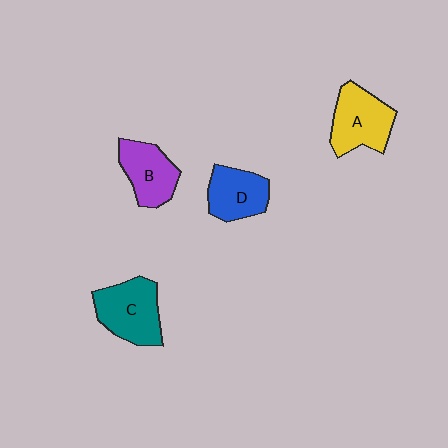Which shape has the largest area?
Shape C (teal).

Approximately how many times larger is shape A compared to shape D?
Approximately 1.2 times.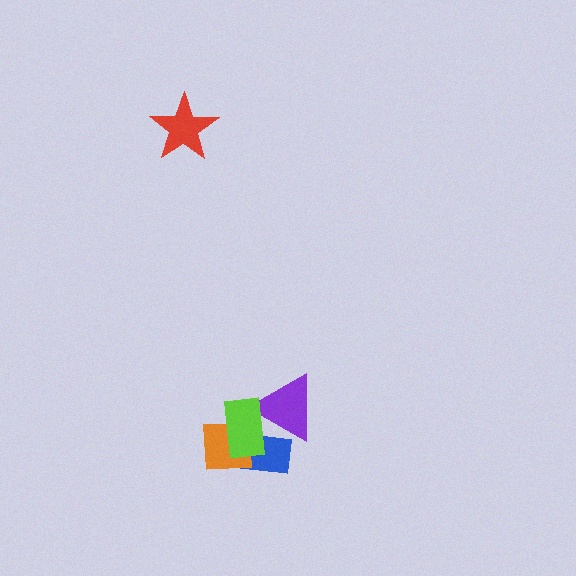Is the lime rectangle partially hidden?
No, no other shape covers it.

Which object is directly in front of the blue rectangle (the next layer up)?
The orange square is directly in front of the blue rectangle.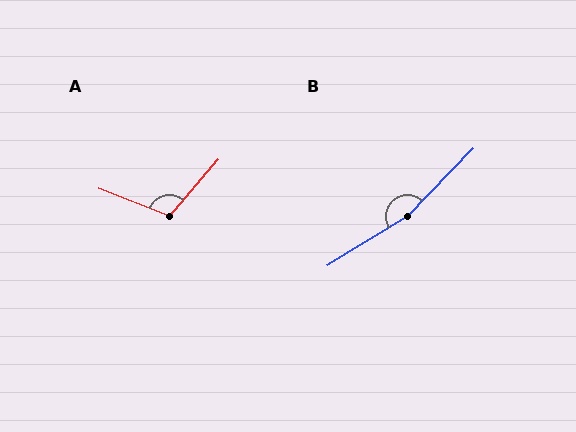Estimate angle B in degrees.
Approximately 166 degrees.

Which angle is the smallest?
A, at approximately 109 degrees.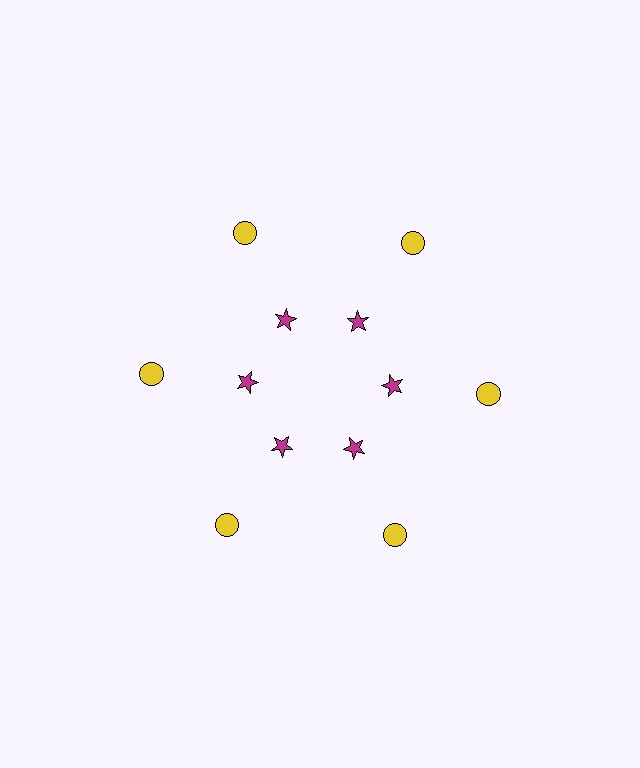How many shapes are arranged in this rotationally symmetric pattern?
There are 12 shapes, arranged in 6 groups of 2.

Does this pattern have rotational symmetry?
Yes, this pattern has 6-fold rotational symmetry. It looks the same after rotating 60 degrees around the center.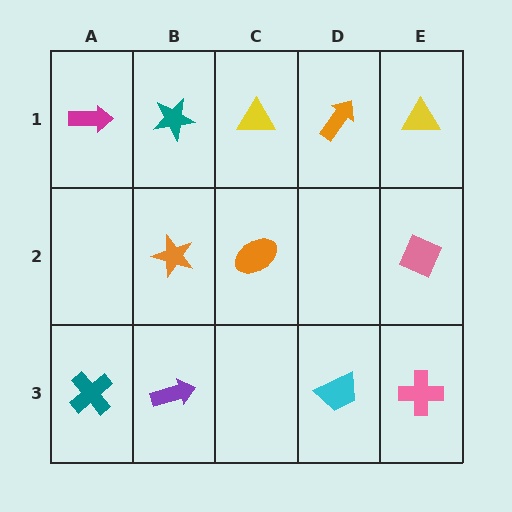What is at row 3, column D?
A cyan trapezoid.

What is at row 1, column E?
A yellow triangle.